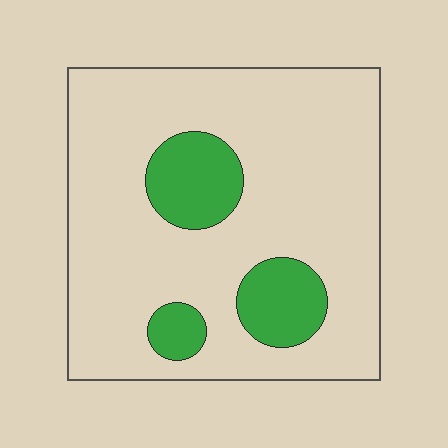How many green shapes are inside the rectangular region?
3.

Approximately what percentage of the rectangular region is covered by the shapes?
Approximately 15%.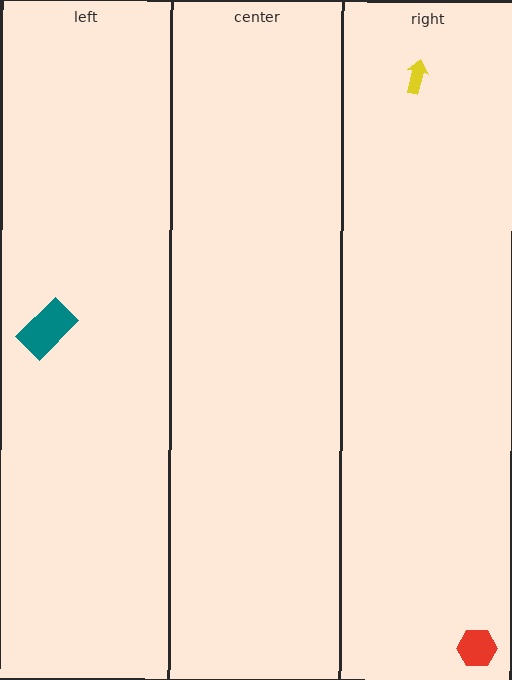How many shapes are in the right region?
2.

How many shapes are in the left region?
1.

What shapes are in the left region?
The teal rectangle.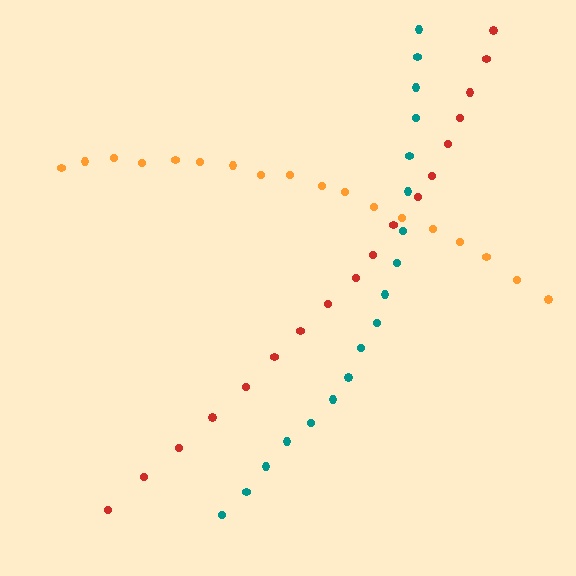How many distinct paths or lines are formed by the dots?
There are 3 distinct paths.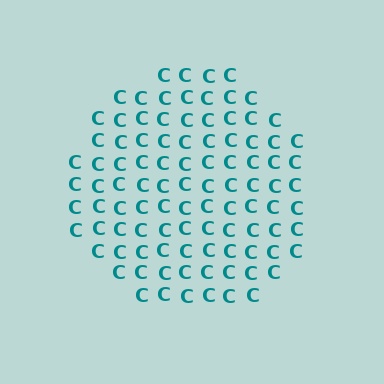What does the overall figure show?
The overall figure shows a circle.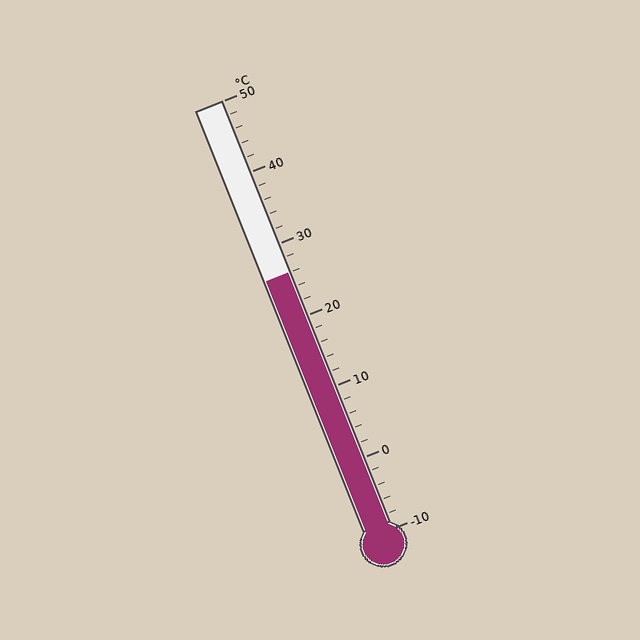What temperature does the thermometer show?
The thermometer shows approximately 26°C.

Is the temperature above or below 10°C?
The temperature is above 10°C.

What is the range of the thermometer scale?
The thermometer scale ranges from -10°C to 50°C.